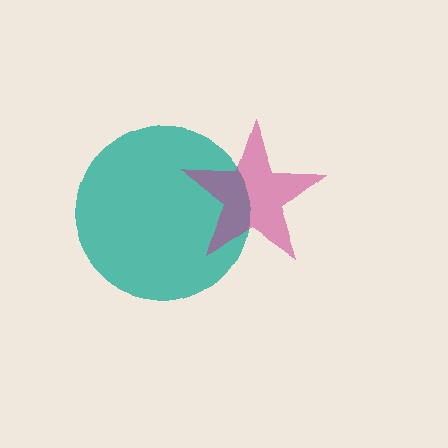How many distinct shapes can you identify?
There are 2 distinct shapes: a teal circle, a magenta star.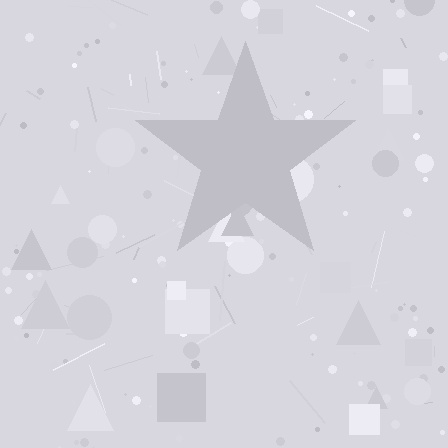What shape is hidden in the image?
A star is hidden in the image.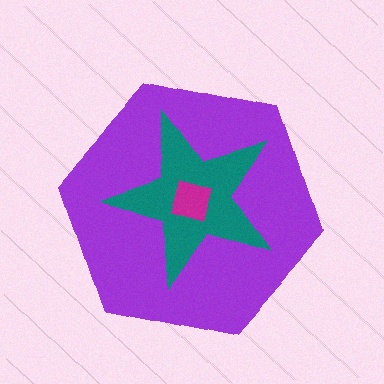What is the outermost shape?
The purple hexagon.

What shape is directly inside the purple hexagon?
The teal star.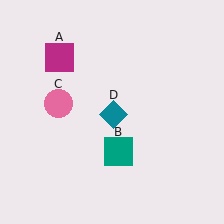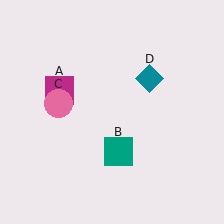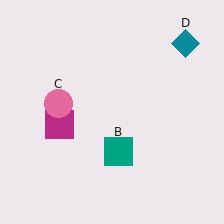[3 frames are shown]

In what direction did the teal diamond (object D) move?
The teal diamond (object D) moved up and to the right.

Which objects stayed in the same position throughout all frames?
Teal square (object B) and pink circle (object C) remained stationary.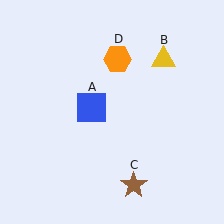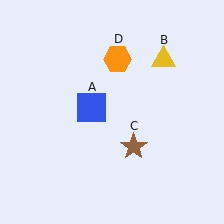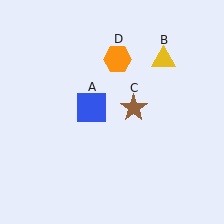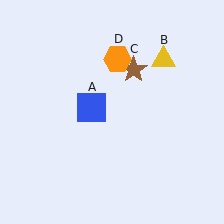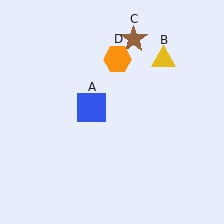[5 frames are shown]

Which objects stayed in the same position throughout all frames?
Blue square (object A) and yellow triangle (object B) and orange hexagon (object D) remained stationary.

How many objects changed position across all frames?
1 object changed position: brown star (object C).